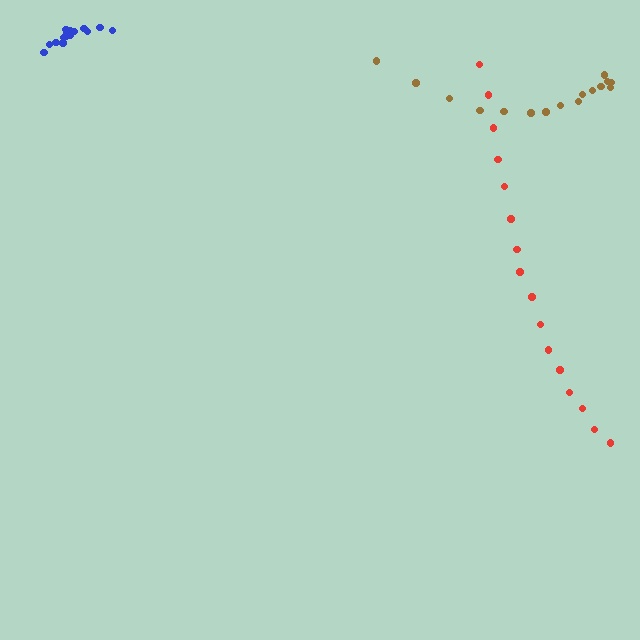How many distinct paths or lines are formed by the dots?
There are 3 distinct paths.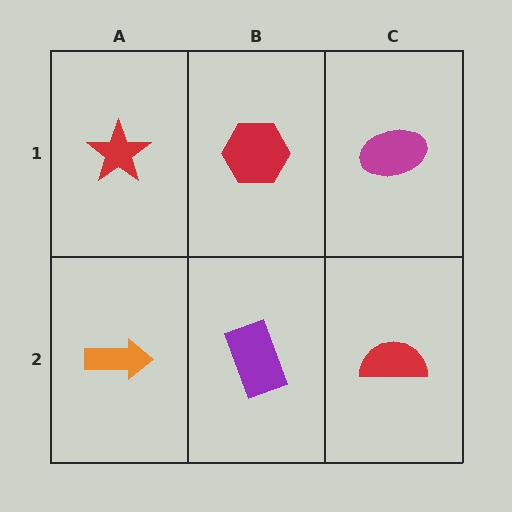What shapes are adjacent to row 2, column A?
A red star (row 1, column A), a purple rectangle (row 2, column B).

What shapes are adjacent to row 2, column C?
A magenta ellipse (row 1, column C), a purple rectangle (row 2, column B).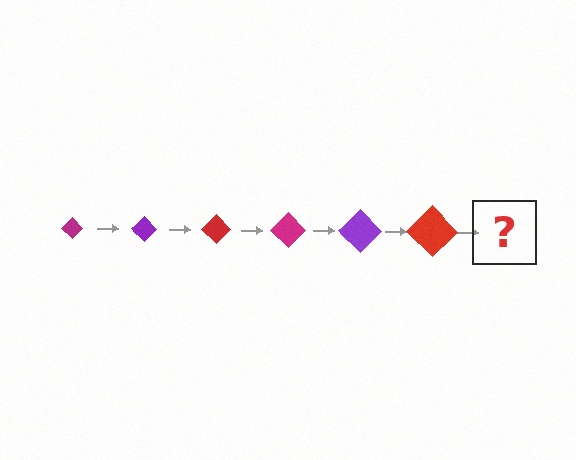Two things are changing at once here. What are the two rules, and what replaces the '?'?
The two rules are that the diamond grows larger each step and the color cycles through magenta, purple, and red. The '?' should be a magenta diamond, larger than the previous one.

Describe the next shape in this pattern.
It should be a magenta diamond, larger than the previous one.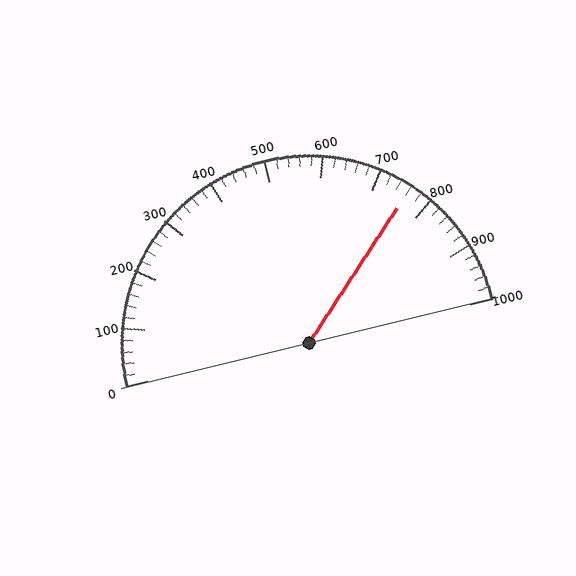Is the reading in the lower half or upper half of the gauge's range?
The reading is in the upper half of the range (0 to 1000).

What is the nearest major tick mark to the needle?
The nearest major tick mark is 800.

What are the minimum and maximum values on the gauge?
The gauge ranges from 0 to 1000.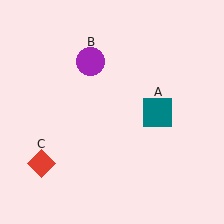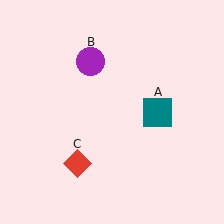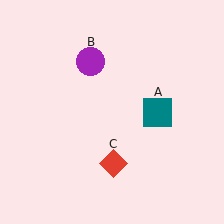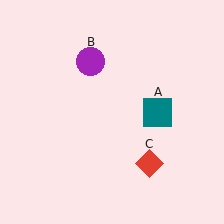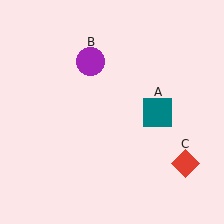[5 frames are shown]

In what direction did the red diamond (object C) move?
The red diamond (object C) moved right.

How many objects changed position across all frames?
1 object changed position: red diamond (object C).